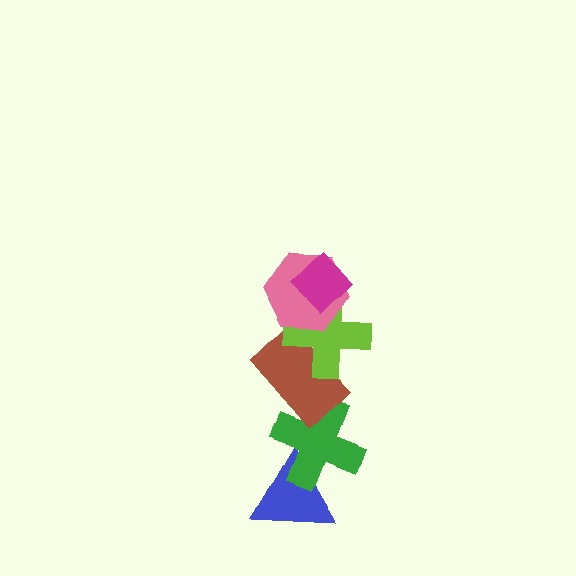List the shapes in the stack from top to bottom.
From top to bottom: the magenta diamond, the pink hexagon, the lime cross, the brown rectangle, the green cross, the blue triangle.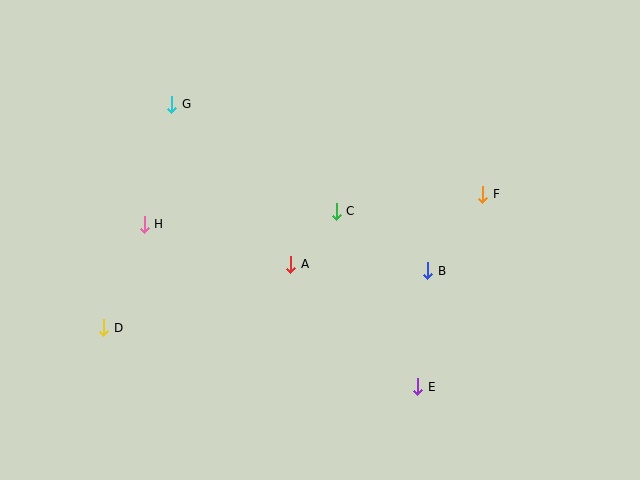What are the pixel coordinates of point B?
Point B is at (428, 271).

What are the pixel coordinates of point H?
Point H is at (144, 224).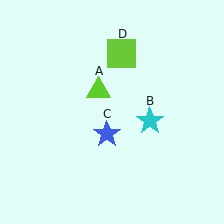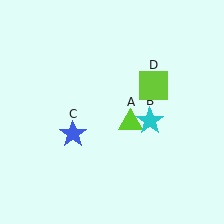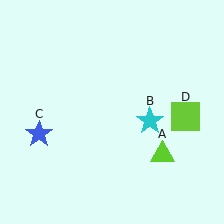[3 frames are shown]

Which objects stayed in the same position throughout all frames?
Cyan star (object B) remained stationary.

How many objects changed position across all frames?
3 objects changed position: lime triangle (object A), blue star (object C), lime square (object D).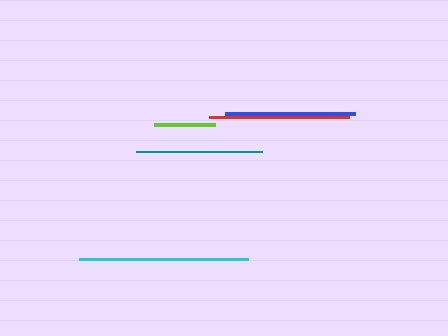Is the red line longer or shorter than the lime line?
The red line is longer than the lime line.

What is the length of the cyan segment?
The cyan segment is approximately 168 pixels long.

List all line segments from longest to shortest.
From longest to shortest: cyan, red, blue, teal, lime.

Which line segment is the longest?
The cyan line is the longest at approximately 168 pixels.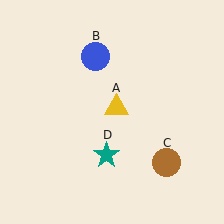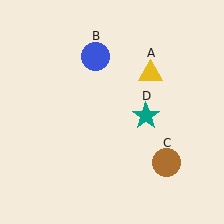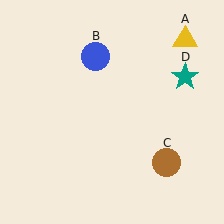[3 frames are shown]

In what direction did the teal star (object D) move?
The teal star (object D) moved up and to the right.